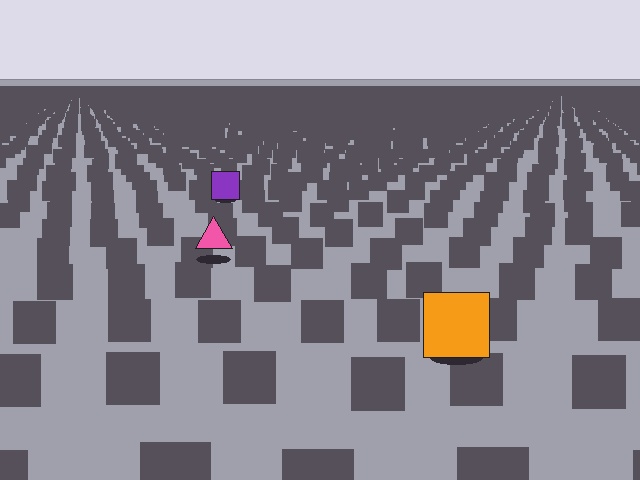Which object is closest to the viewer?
The orange square is closest. The texture marks near it are larger and more spread out.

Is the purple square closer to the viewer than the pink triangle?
No. The pink triangle is closer — you can tell from the texture gradient: the ground texture is coarser near it.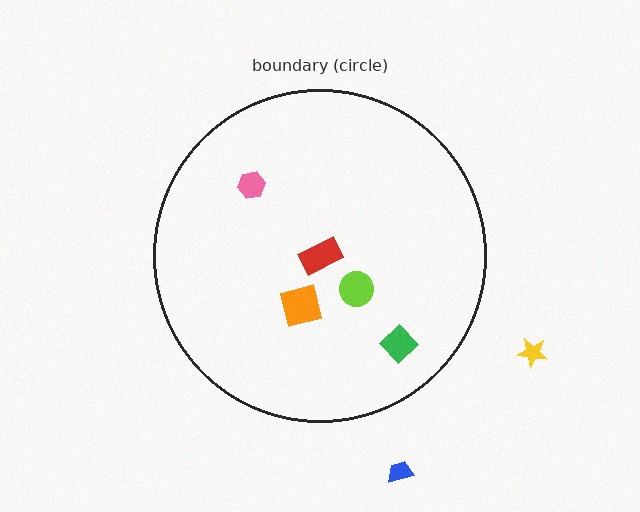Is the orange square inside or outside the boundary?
Inside.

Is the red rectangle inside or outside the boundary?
Inside.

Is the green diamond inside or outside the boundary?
Inside.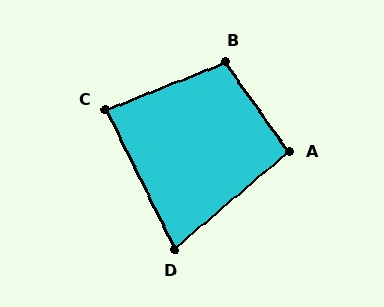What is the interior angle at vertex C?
Approximately 85 degrees (approximately right).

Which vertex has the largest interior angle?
B, at approximately 104 degrees.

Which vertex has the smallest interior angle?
D, at approximately 76 degrees.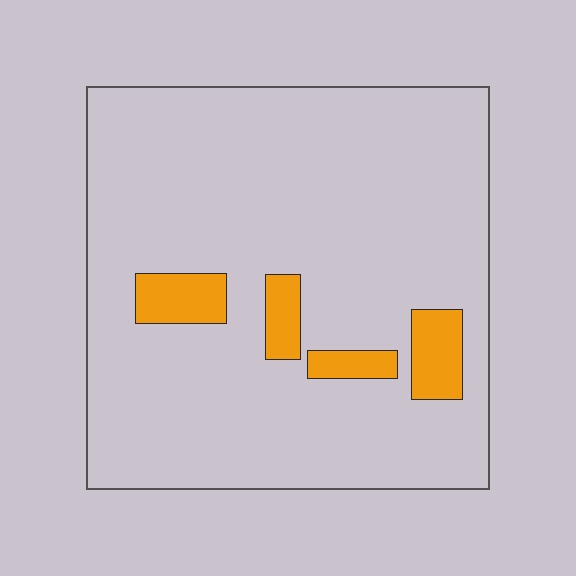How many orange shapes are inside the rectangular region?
4.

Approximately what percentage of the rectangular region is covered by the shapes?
Approximately 10%.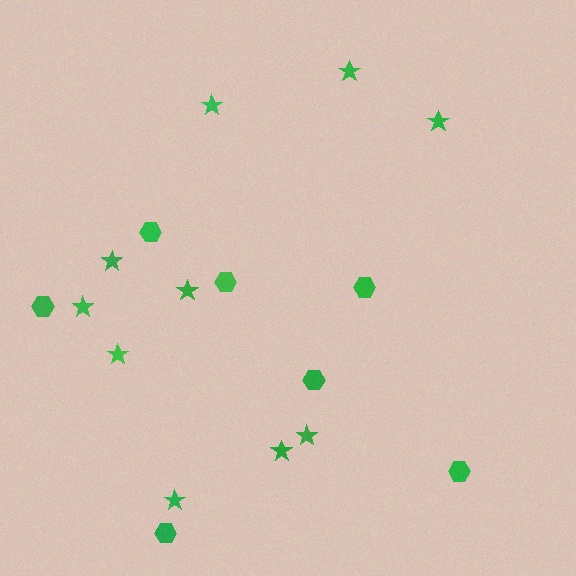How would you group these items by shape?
There are 2 groups: one group of stars (10) and one group of hexagons (7).